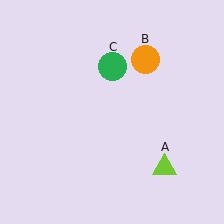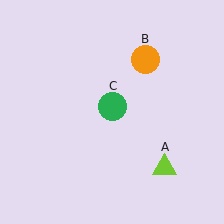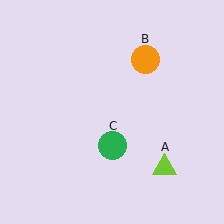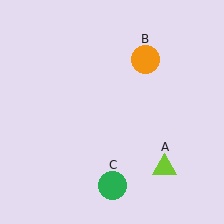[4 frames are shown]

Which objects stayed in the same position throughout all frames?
Lime triangle (object A) and orange circle (object B) remained stationary.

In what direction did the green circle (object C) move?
The green circle (object C) moved down.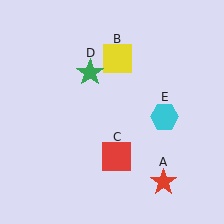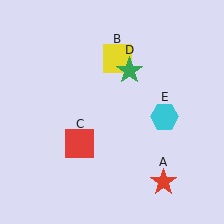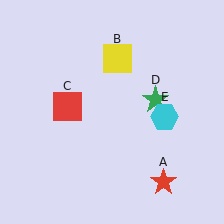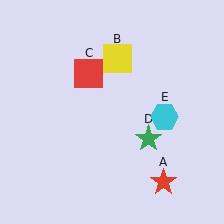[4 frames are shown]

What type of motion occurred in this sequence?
The red square (object C), green star (object D) rotated clockwise around the center of the scene.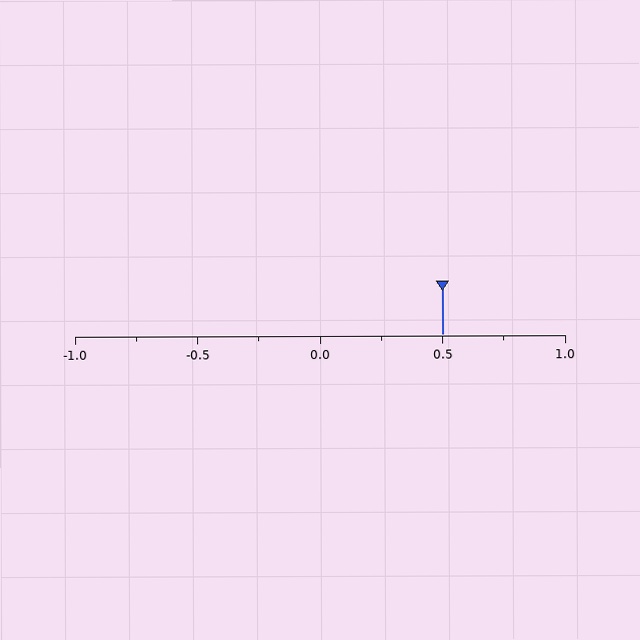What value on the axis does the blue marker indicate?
The marker indicates approximately 0.5.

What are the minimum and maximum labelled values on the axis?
The axis runs from -1.0 to 1.0.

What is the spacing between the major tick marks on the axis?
The major ticks are spaced 0.5 apart.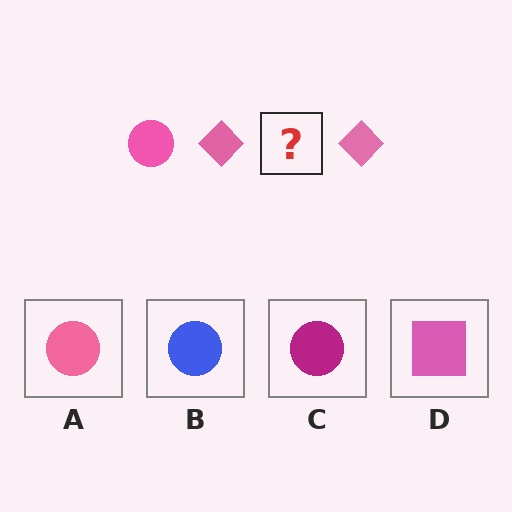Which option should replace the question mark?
Option A.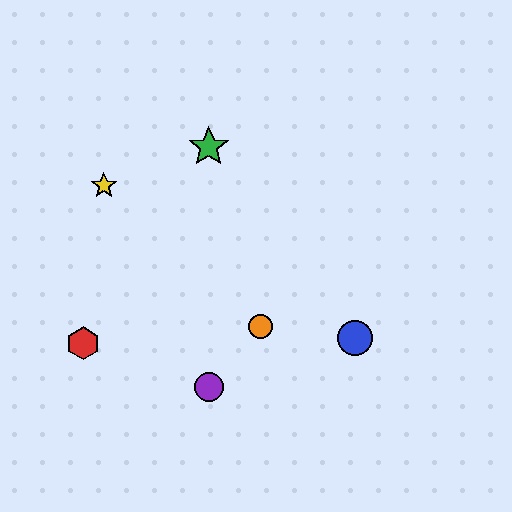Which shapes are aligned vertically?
The green star, the purple circle are aligned vertically.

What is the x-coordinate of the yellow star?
The yellow star is at x≈104.